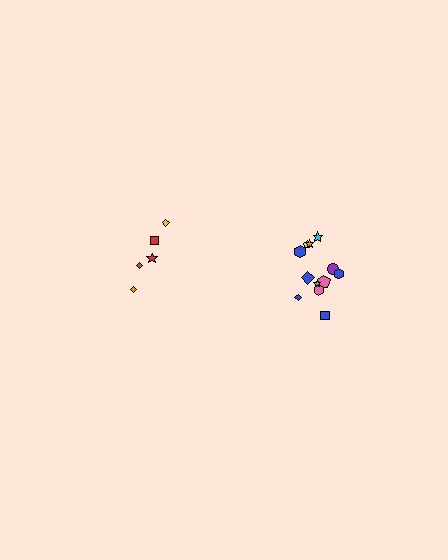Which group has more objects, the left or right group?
The right group.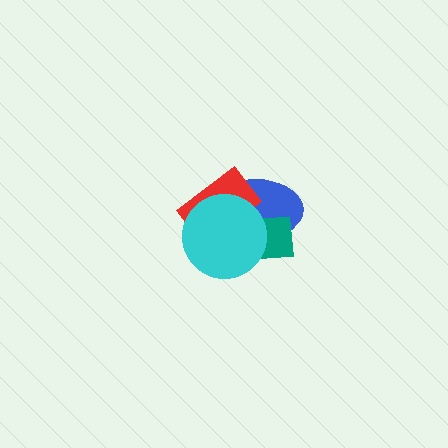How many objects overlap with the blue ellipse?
3 objects overlap with the blue ellipse.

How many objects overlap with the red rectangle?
2 objects overlap with the red rectangle.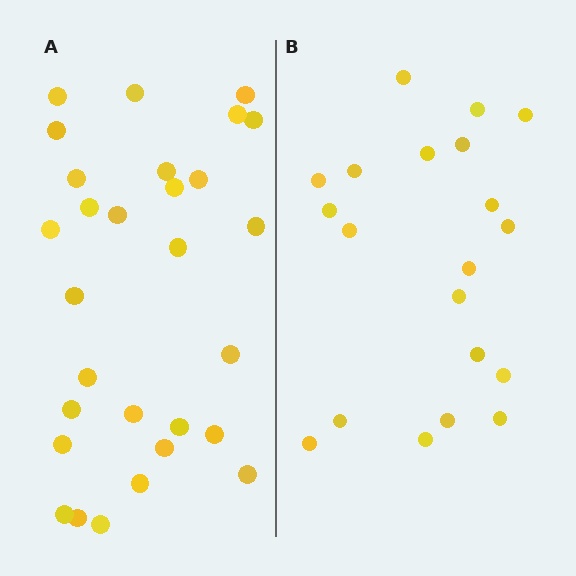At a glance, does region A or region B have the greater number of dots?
Region A (the left region) has more dots.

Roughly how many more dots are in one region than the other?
Region A has roughly 8 or so more dots than region B.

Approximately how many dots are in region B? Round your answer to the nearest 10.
About 20 dots.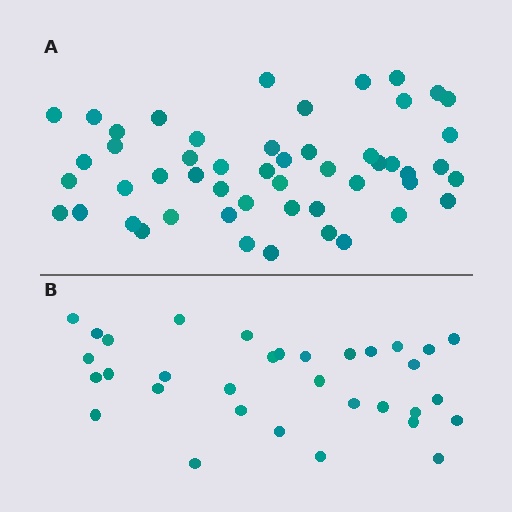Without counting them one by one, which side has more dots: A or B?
Region A (the top region) has more dots.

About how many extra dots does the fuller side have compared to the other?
Region A has approximately 20 more dots than region B.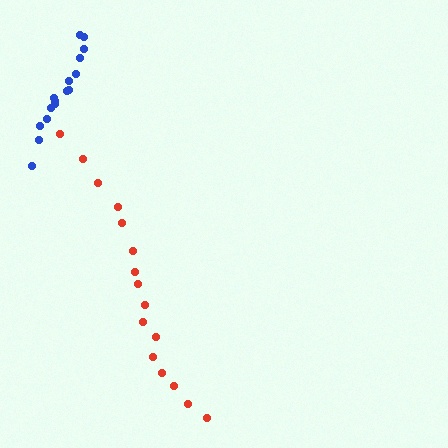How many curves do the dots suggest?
There are 2 distinct paths.